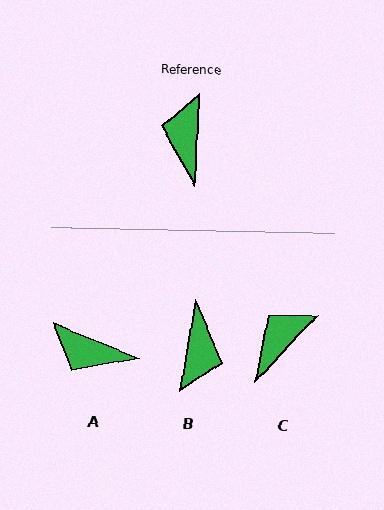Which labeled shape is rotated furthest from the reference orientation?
B, about 173 degrees away.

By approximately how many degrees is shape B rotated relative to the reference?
Approximately 173 degrees counter-clockwise.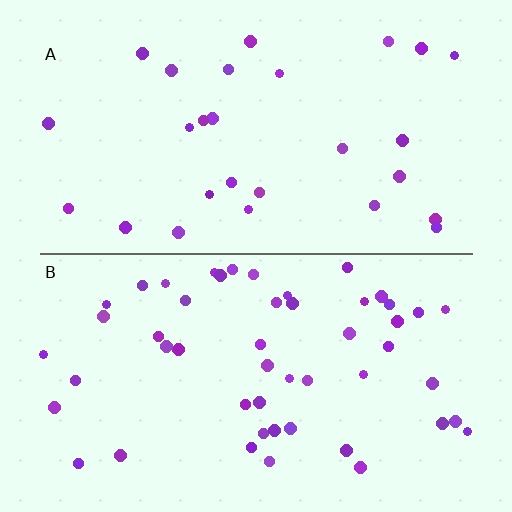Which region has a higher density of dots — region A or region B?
B (the bottom).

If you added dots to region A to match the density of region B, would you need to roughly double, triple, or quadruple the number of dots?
Approximately double.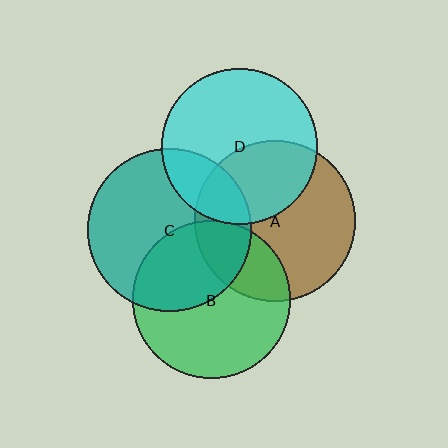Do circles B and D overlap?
Yes.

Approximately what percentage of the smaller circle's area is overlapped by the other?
Approximately 5%.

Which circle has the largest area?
Circle C (teal).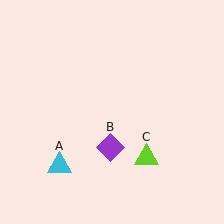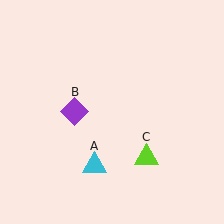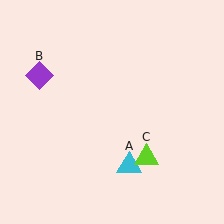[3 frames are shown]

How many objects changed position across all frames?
2 objects changed position: cyan triangle (object A), purple diamond (object B).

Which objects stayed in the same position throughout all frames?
Lime triangle (object C) remained stationary.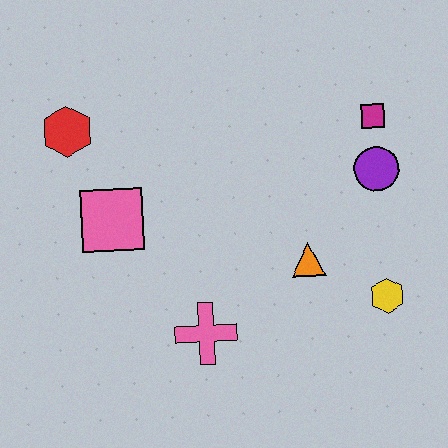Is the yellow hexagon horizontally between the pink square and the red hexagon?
No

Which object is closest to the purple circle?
The magenta square is closest to the purple circle.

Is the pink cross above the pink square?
No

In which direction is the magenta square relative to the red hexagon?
The magenta square is to the right of the red hexagon.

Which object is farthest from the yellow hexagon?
The red hexagon is farthest from the yellow hexagon.